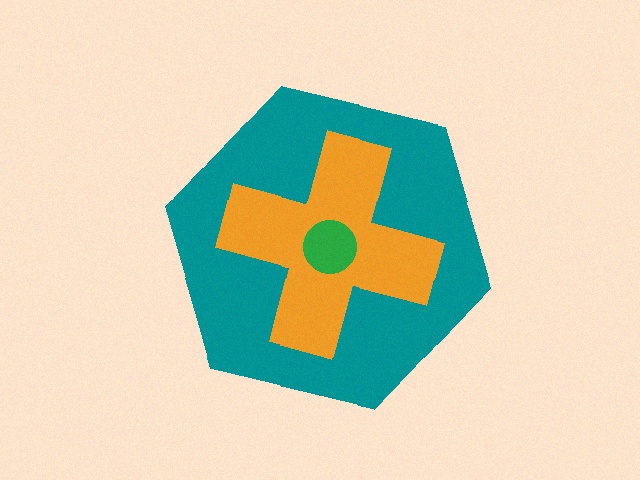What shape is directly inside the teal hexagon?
The orange cross.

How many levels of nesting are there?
3.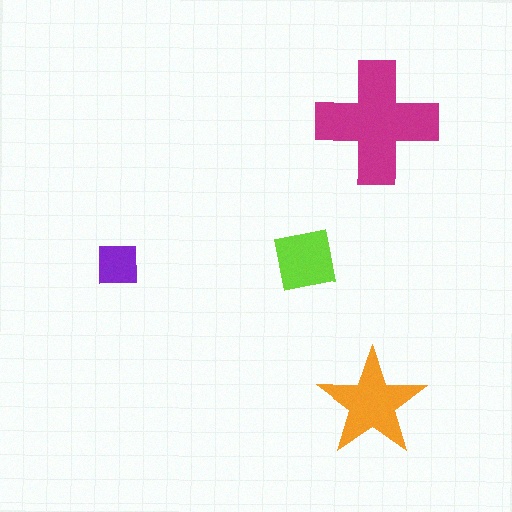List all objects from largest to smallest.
The magenta cross, the orange star, the lime square, the purple square.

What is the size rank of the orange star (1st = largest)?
2nd.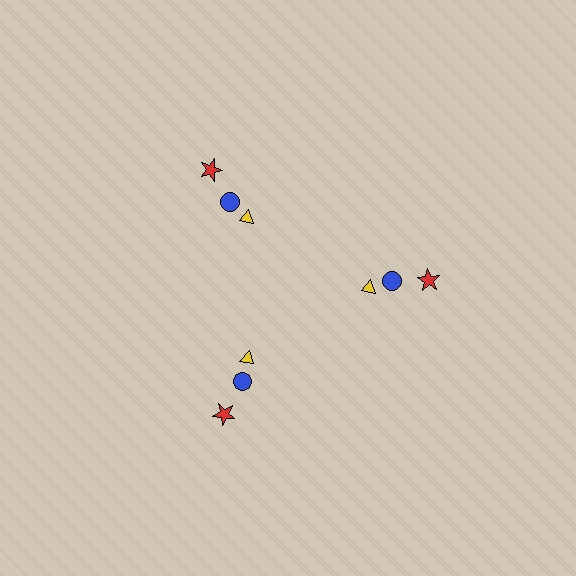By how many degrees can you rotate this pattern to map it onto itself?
The pattern maps onto itself every 120 degrees of rotation.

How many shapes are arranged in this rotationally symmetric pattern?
There are 9 shapes, arranged in 3 groups of 3.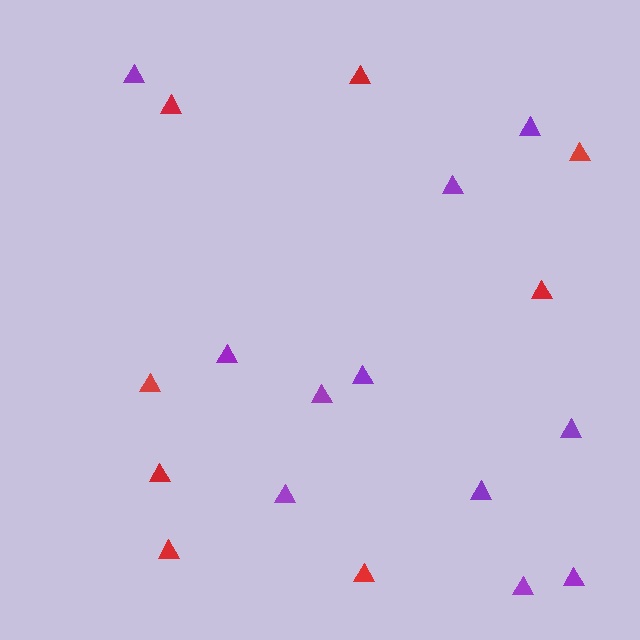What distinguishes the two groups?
There are 2 groups: one group of purple triangles (11) and one group of red triangles (8).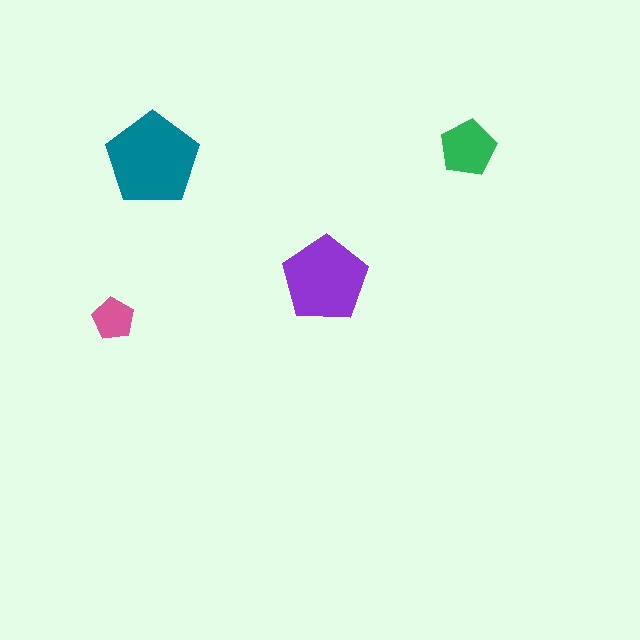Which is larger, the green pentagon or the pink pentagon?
The green one.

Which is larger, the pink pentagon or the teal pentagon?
The teal one.